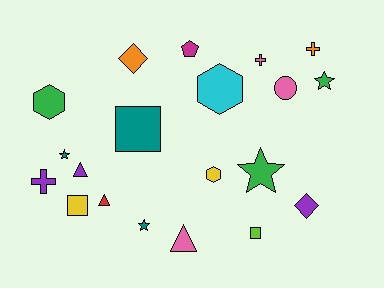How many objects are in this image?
There are 20 objects.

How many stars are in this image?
There are 4 stars.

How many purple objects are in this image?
There are 3 purple objects.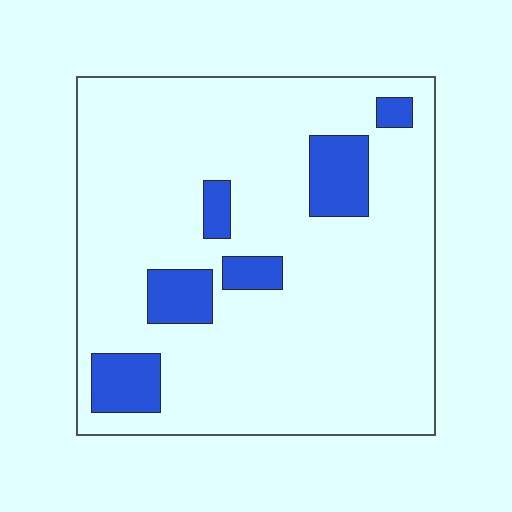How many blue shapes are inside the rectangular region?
6.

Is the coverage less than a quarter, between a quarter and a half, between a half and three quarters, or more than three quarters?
Less than a quarter.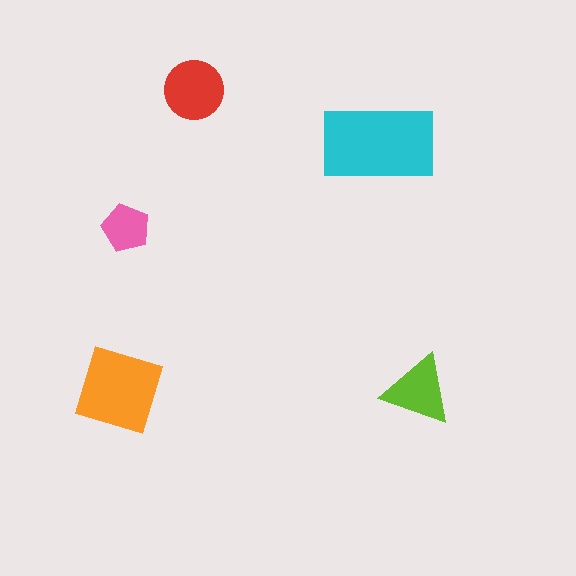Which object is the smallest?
The pink pentagon.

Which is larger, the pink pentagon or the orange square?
The orange square.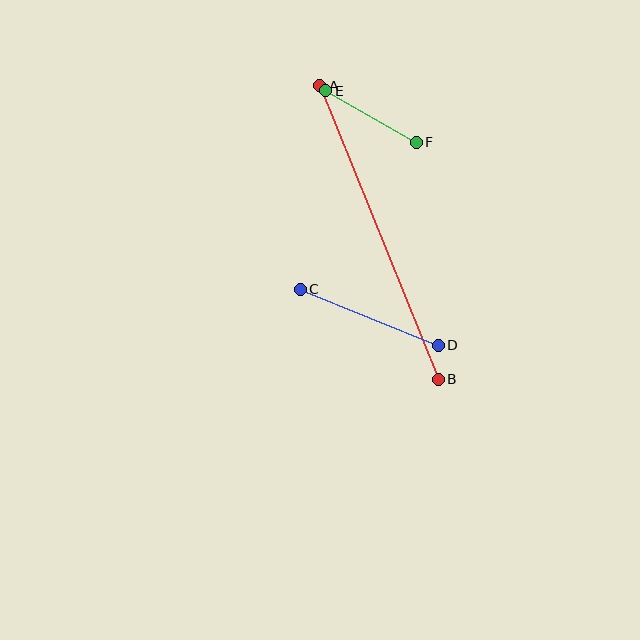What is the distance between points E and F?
The distance is approximately 104 pixels.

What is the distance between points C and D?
The distance is approximately 149 pixels.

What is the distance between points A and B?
The distance is approximately 317 pixels.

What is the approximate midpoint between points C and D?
The midpoint is at approximately (369, 317) pixels.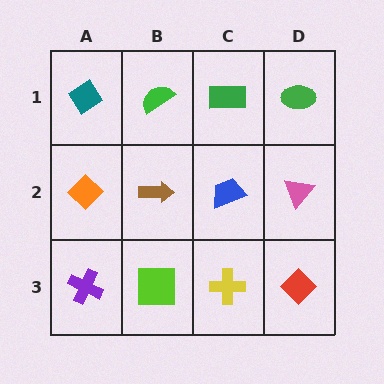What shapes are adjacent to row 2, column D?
A green ellipse (row 1, column D), a red diamond (row 3, column D), a blue trapezoid (row 2, column C).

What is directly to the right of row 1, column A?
A green semicircle.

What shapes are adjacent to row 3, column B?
A brown arrow (row 2, column B), a purple cross (row 3, column A), a yellow cross (row 3, column C).